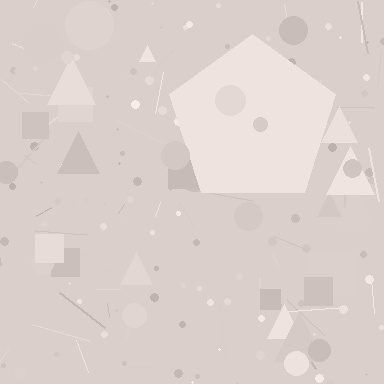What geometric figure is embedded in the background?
A pentagon is embedded in the background.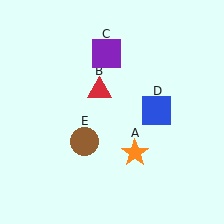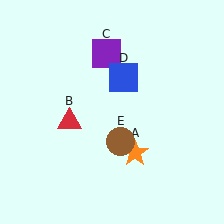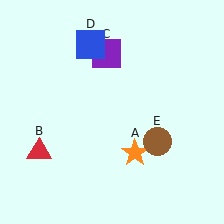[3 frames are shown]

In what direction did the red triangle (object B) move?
The red triangle (object B) moved down and to the left.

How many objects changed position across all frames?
3 objects changed position: red triangle (object B), blue square (object D), brown circle (object E).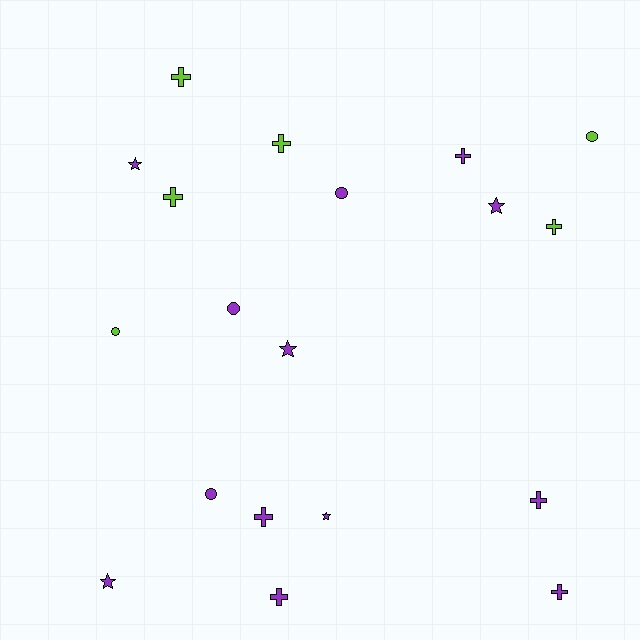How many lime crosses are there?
There are 4 lime crosses.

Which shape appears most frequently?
Cross, with 9 objects.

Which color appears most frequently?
Purple, with 13 objects.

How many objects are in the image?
There are 19 objects.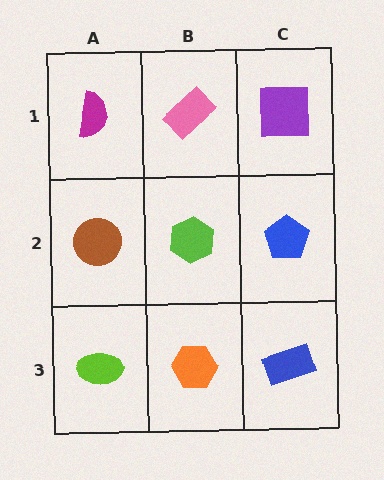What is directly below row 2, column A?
A lime ellipse.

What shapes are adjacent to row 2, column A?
A magenta semicircle (row 1, column A), a lime ellipse (row 3, column A), a lime hexagon (row 2, column B).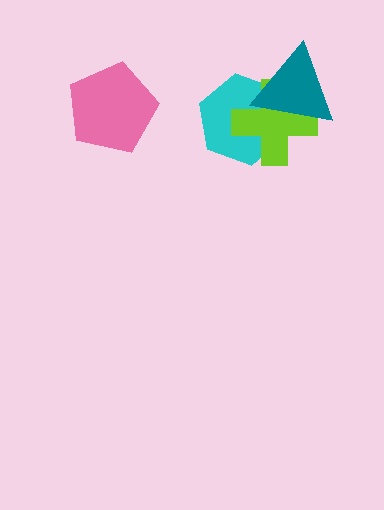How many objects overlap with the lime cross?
2 objects overlap with the lime cross.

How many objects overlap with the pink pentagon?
0 objects overlap with the pink pentagon.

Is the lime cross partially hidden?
Yes, it is partially covered by another shape.